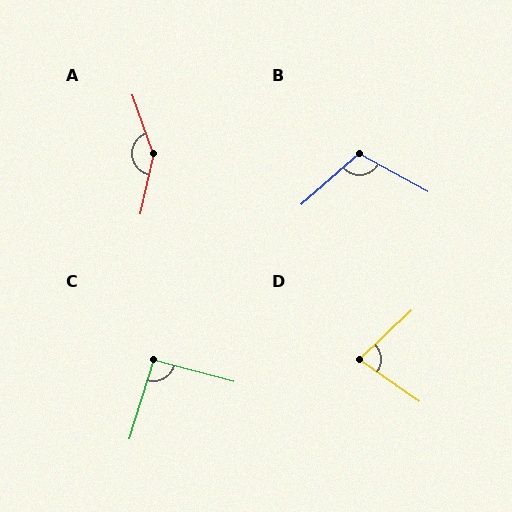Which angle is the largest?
A, at approximately 148 degrees.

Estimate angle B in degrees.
Approximately 110 degrees.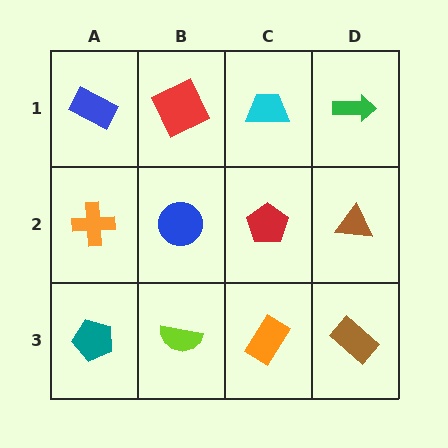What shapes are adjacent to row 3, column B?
A blue circle (row 2, column B), a teal pentagon (row 3, column A), an orange rectangle (row 3, column C).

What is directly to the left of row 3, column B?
A teal pentagon.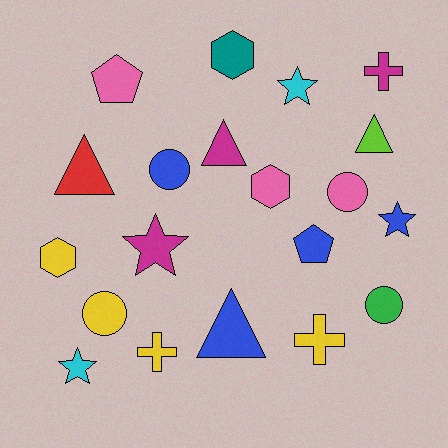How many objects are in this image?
There are 20 objects.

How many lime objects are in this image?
There is 1 lime object.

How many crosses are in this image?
There are 3 crosses.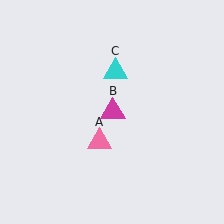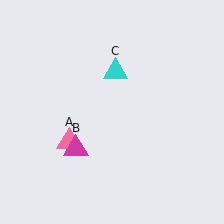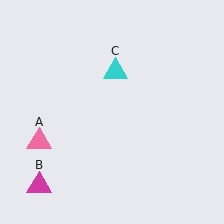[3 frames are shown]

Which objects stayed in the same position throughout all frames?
Cyan triangle (object C) remained stationary.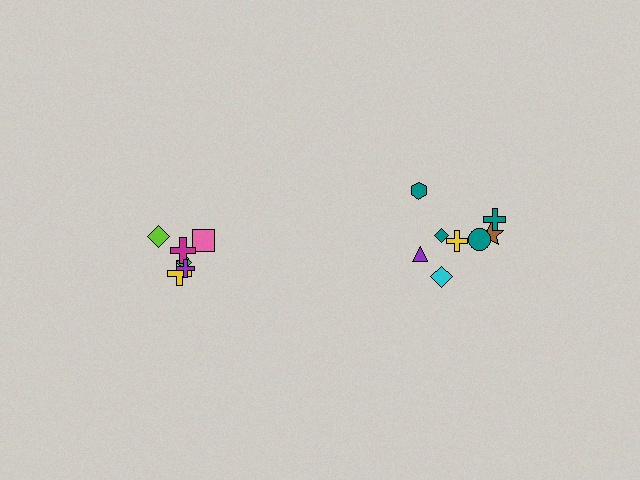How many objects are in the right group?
There are 8 objects.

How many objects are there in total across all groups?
There are 14 objects.